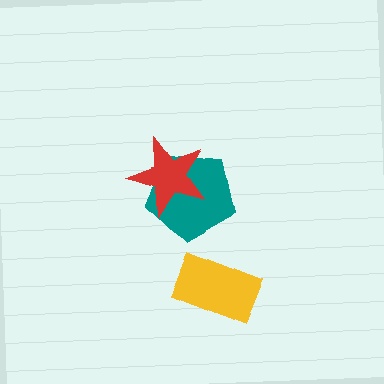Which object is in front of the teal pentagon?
The red star is in front of the teal pentagon.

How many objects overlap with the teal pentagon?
1 object overlaps with the teal pentagon.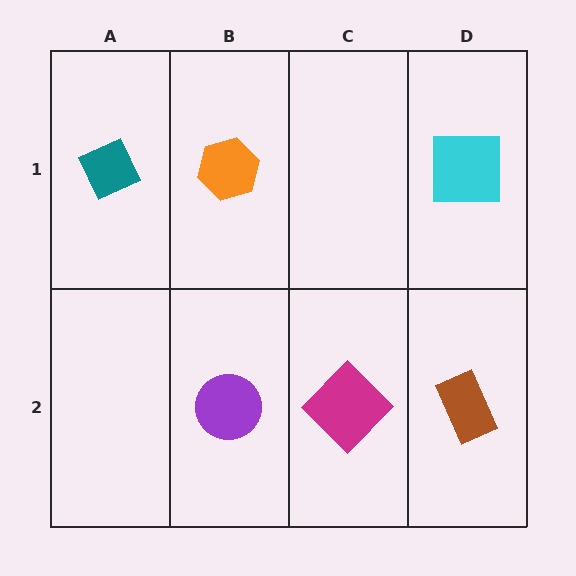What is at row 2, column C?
A magenta diamond.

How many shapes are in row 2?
3 shapes.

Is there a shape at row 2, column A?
No, that cell is empty.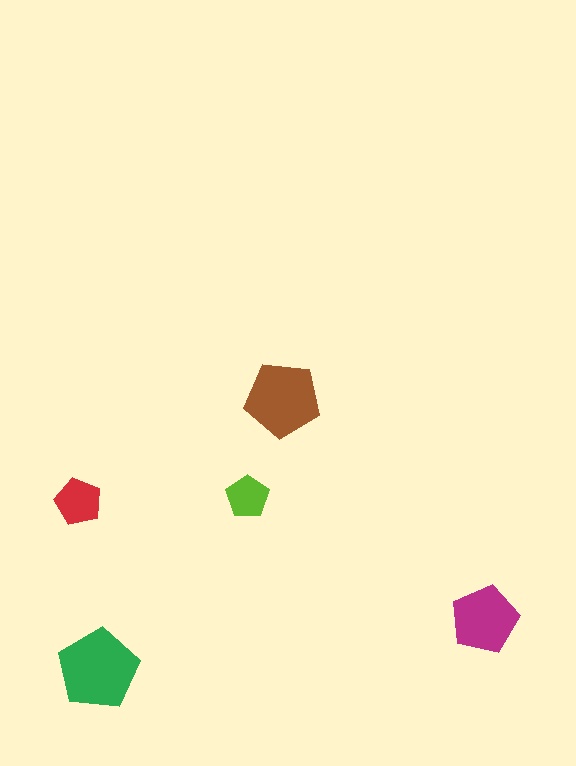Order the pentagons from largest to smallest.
the green one, the brown one, the magenta one, the red one, the lime one.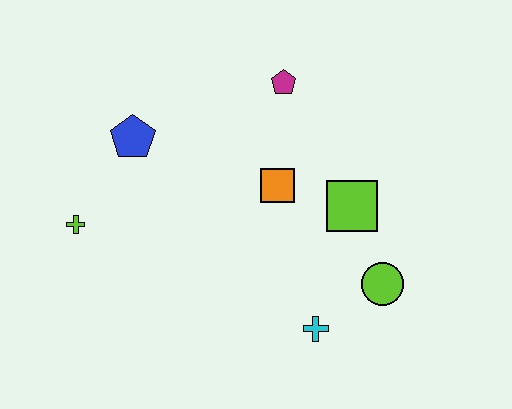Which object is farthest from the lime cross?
The lime circle is farthest from the lime cross.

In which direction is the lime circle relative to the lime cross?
The lime circle is to the right of the lime cross.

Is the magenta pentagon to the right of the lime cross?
Yes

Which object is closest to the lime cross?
The blue pentagon is closest to the lime cross.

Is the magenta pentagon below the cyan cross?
No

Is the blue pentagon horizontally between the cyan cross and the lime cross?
Yes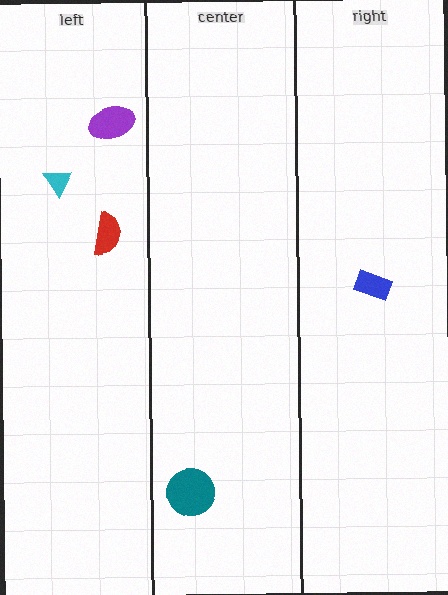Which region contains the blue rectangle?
The right region.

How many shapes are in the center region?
1.